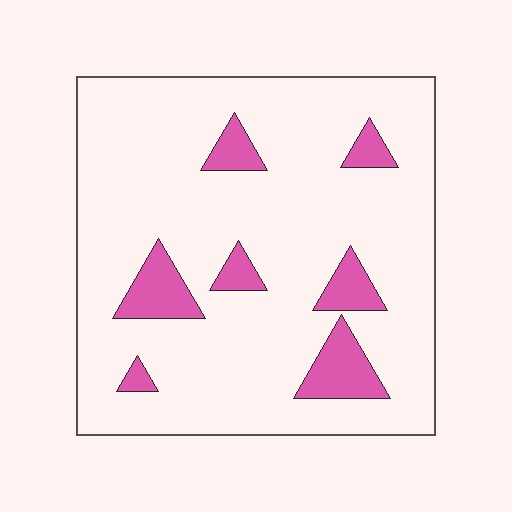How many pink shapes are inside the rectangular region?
7.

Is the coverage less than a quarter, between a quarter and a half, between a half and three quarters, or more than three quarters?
Less than a quarter.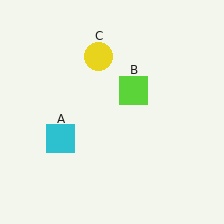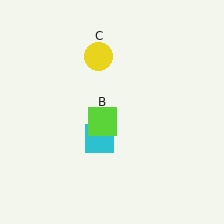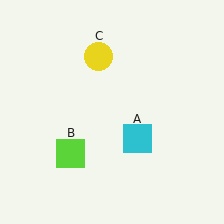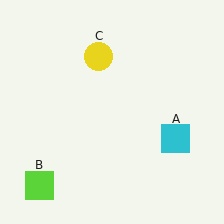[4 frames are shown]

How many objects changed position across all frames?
2 objects changed position: cyan square (object A), lime square (object B).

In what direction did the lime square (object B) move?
The lime square (object B) moved down and to the left.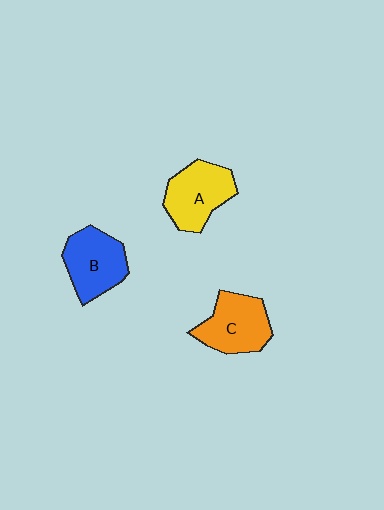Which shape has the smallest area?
Shape C (orange).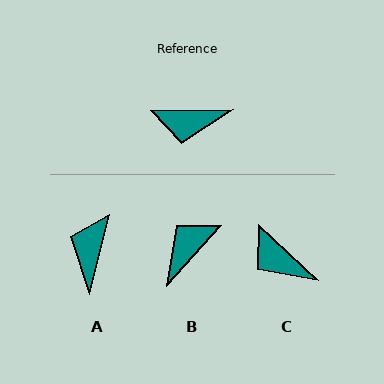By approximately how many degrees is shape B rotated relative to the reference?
Approximately 133 degrees clockwise.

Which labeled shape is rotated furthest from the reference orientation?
B, about 133 degrees away.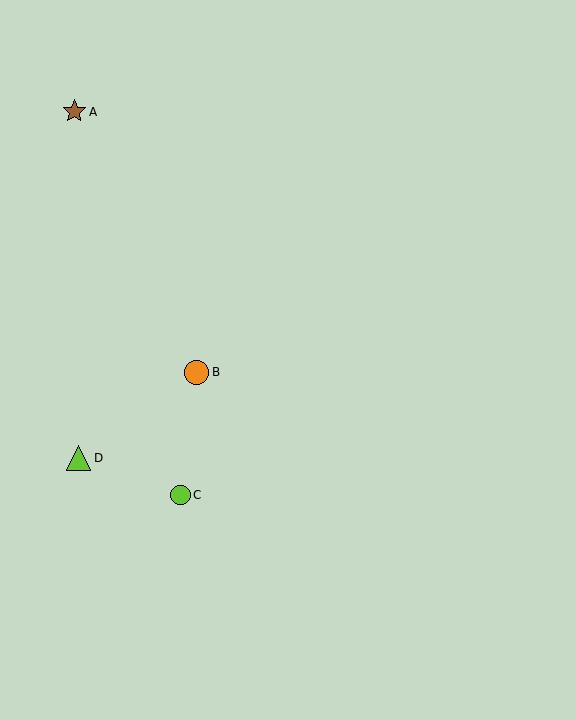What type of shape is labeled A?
Shape A is a brown star.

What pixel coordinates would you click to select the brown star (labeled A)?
Click at (74, 112) to select the brown star A.